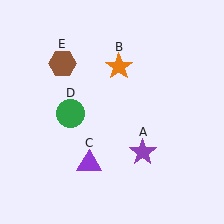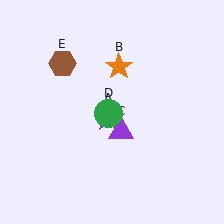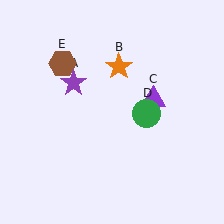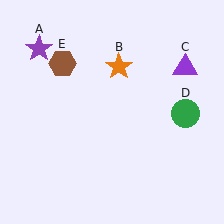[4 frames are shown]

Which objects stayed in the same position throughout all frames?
Orange star (object B) and brown hexagon (object E) remained stationary.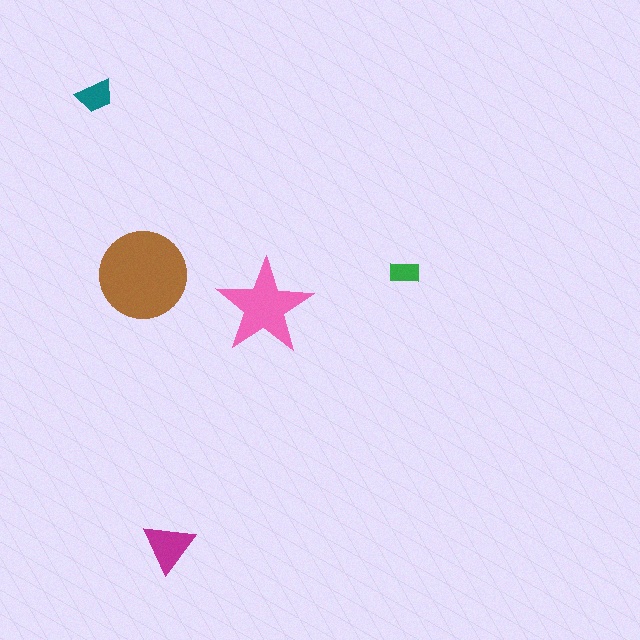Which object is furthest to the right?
The green rectangle is rightmost.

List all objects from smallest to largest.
The green rectangle, the teal trapezoid, the magenta triangle, the pink star, the brown circle.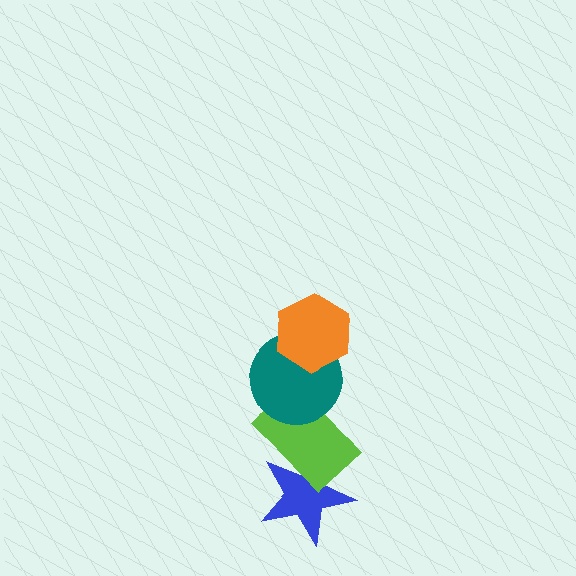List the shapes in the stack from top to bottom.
From top to bottom: the orange hexagon, the teal circle, the lime rectangle, the blue star.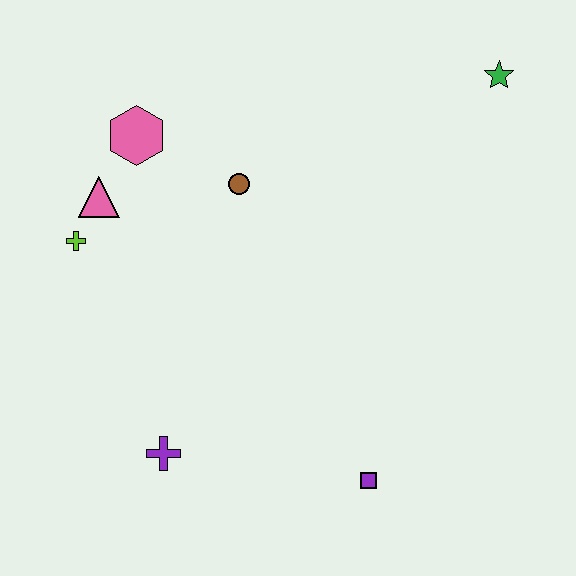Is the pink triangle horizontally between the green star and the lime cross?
Yes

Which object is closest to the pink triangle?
The lime cross is closest to the pink triangle.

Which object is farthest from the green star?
The purple cross is farthest from the green star.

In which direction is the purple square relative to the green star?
The purple square is below the green star.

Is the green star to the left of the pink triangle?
No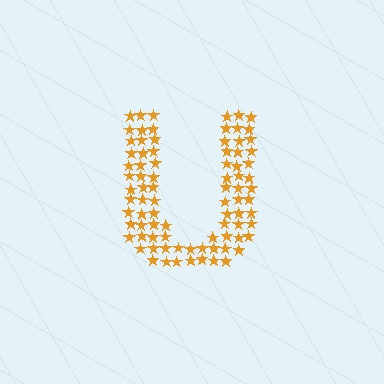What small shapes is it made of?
It is made of small stars.